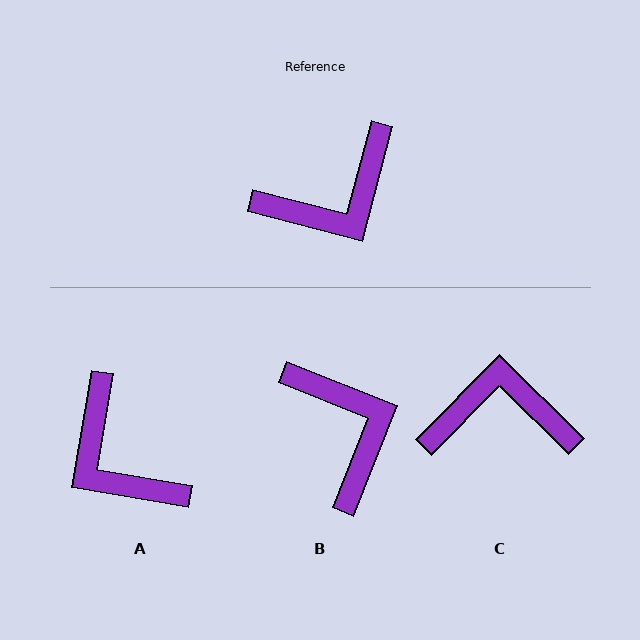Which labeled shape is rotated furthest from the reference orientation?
C, about 150 degrees away.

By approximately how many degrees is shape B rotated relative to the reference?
Approximately 83 degrees counter-clockwise.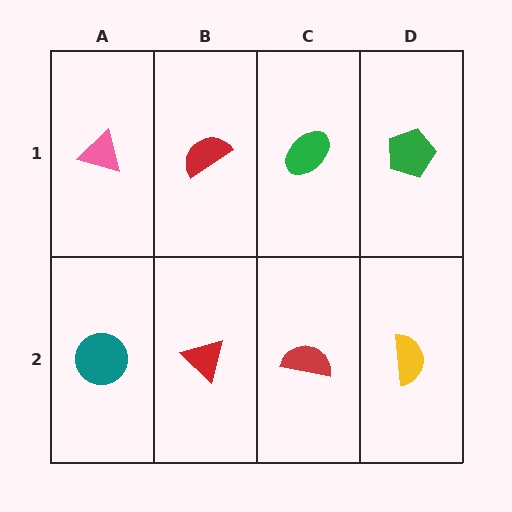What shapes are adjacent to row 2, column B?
A red semicircle (row 1, column B), a teal circle (row 2, column A), a red semicircle (row 2, column C).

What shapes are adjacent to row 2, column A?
A pink triangle (row 1, column A), a red triangle (row 2, column B).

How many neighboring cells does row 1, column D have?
2.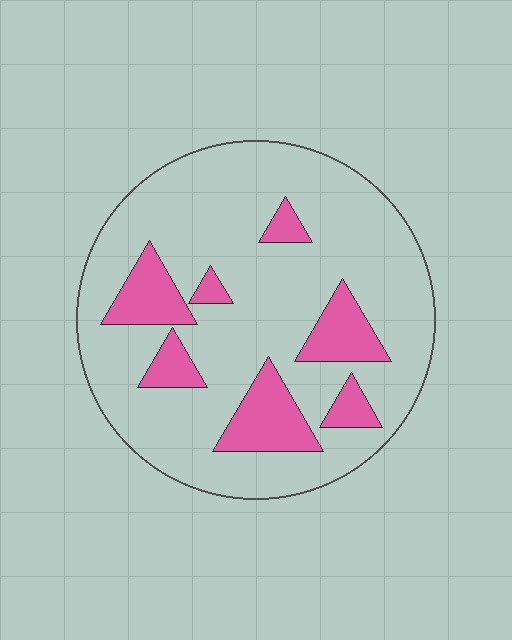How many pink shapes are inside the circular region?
7.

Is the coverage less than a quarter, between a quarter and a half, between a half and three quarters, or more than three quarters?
Less than a quarter.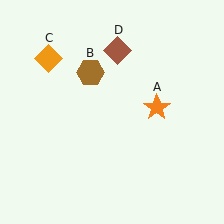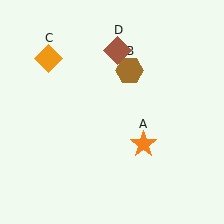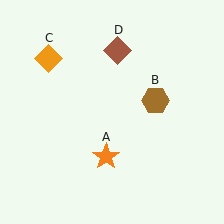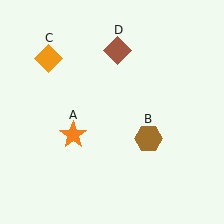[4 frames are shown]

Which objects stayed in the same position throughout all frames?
Orange diamond (object C) and brown diamond (object D) remained stationary.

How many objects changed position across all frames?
2 objects changed position: orange star (object A), brown hexagon (object B).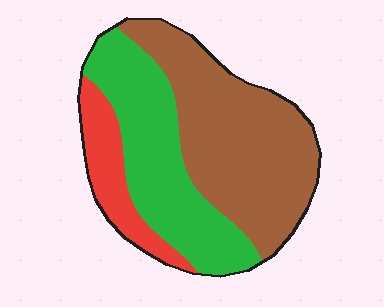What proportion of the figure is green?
Green covers about 35% of the figure.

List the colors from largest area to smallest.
From largest to smallest: brown, green, red.